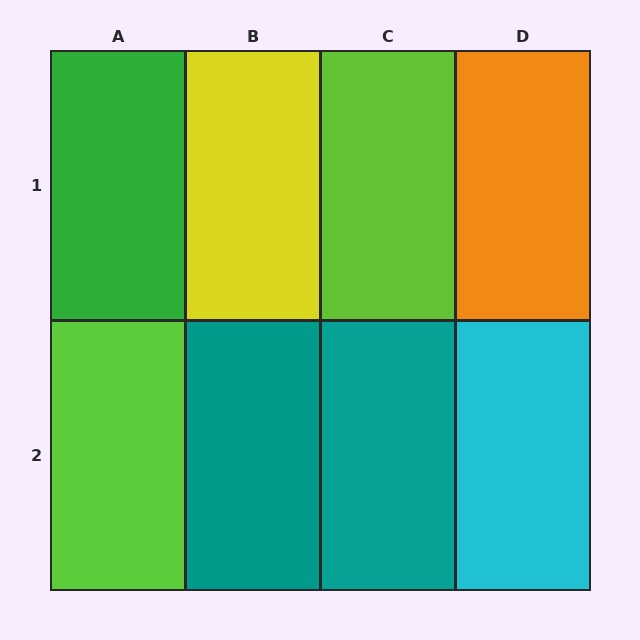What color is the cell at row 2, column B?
Teal.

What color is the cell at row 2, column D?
Cyan.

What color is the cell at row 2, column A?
Lime.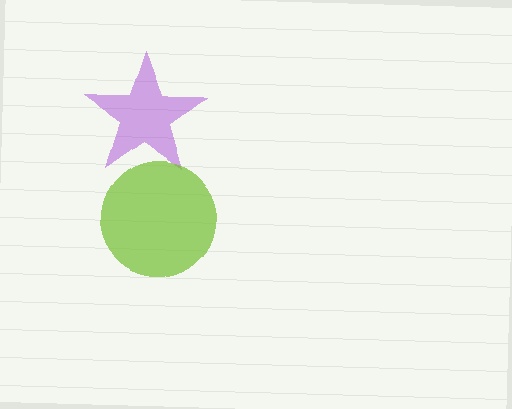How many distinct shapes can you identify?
There are 2 distinct shapes: a purple star, a lime circle.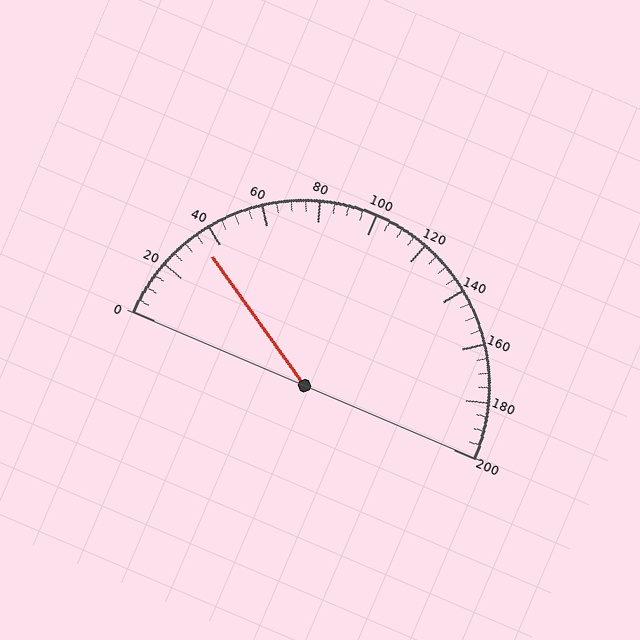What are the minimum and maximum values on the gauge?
The gauge ranges from 0 to 200.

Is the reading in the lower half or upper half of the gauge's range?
The reading is in the lower half of the range (0 to 200).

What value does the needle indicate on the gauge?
The needle indicates approximately 35.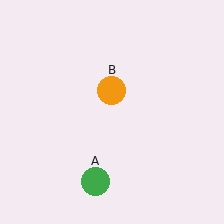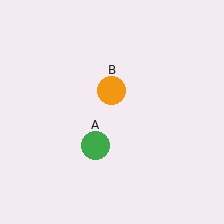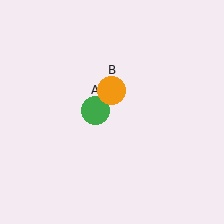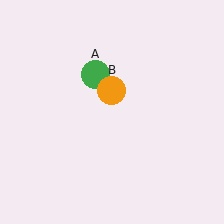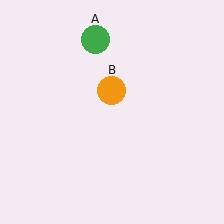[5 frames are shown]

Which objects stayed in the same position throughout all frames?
Orange circle (object B) remained stationary.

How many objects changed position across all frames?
1 object changed position: green circle (object A).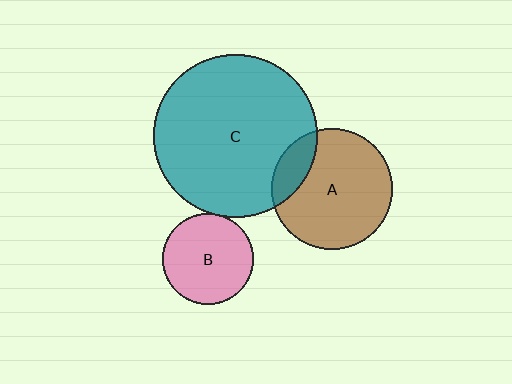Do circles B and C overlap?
Yes.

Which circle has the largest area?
Circle C (teal).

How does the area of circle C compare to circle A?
Approximately 1.8 times.